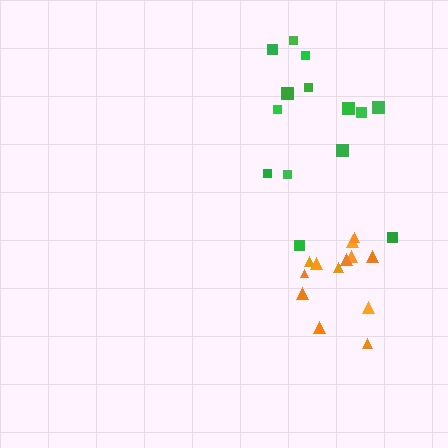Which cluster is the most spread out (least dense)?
Green.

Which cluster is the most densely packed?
Orange.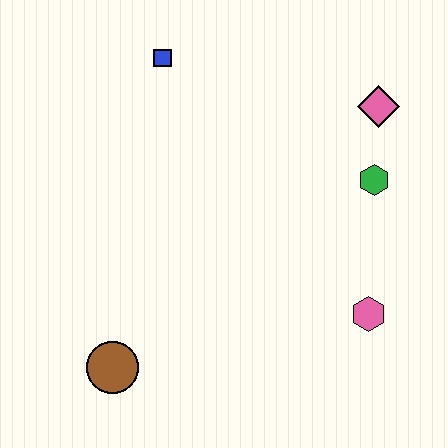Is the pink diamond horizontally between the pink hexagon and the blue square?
No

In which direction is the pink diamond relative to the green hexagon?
The pink diamond is above the green hexagon.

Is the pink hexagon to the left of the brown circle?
No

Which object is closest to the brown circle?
The pink hexagon is closest to the brown circle.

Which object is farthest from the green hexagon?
The brown circle is farthest from the green hexagon.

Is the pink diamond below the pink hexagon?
No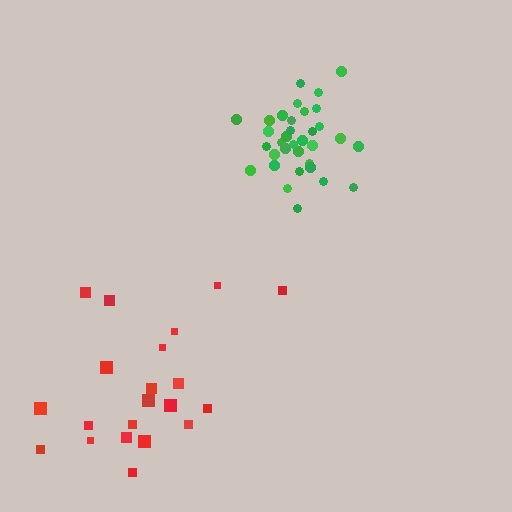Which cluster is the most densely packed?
Green.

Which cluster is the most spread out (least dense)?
Red.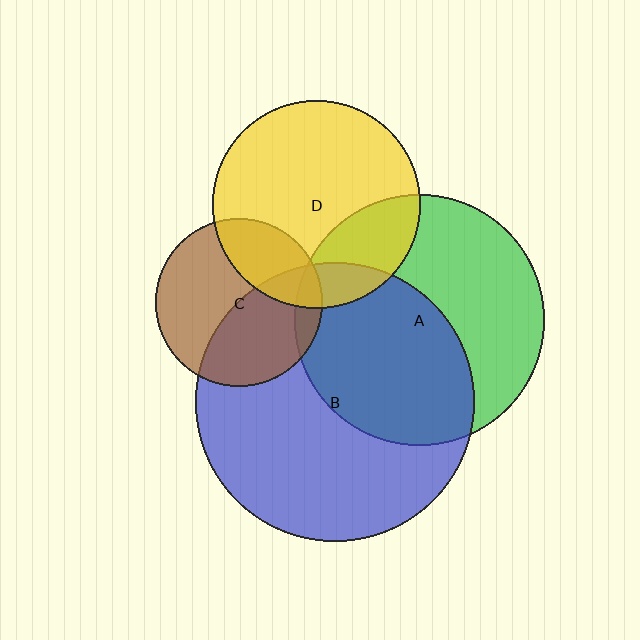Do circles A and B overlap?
Yes.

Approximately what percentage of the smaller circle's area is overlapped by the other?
Approximately 50%.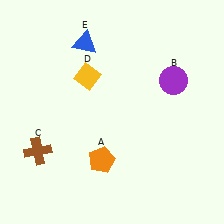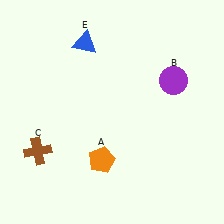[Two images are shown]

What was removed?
The yellow diamond (D) was removed in Image 2.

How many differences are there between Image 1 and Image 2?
There is 1 difference between the two images.